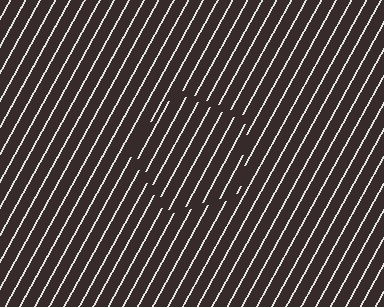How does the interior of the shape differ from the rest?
The interior of the shape contains the same grating, shifted by half a period — the contour is defined by the phase discontinuity where line-ends from the inner and outer gratings abut.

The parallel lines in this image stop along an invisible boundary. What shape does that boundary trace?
An illusory pentagon. The interior of the shape contains the same grating, shifted by half a period — the contour is defined by the phase discontinuity where line-ends from the inner and outer gratings abut.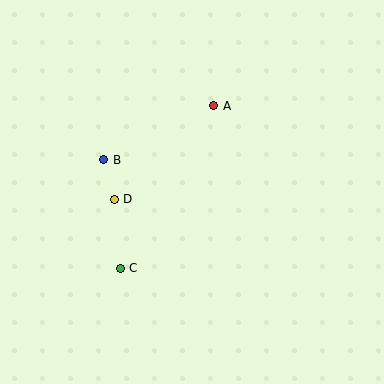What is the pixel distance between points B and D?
The distance between B and D is 41 pixels.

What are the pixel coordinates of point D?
Point D is at (114, 199).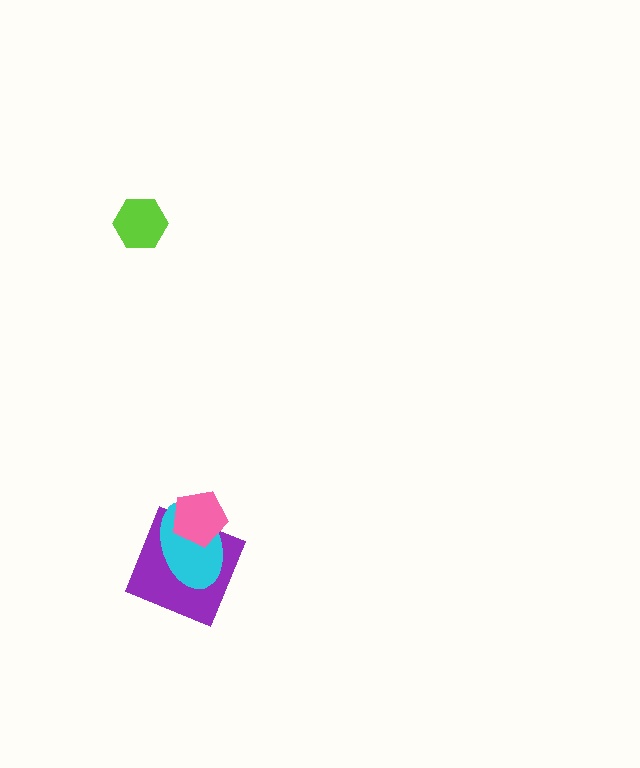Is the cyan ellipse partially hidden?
Yes, it is partially covered by another shape.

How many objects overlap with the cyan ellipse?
2 objects overlap with the cyan ellipse.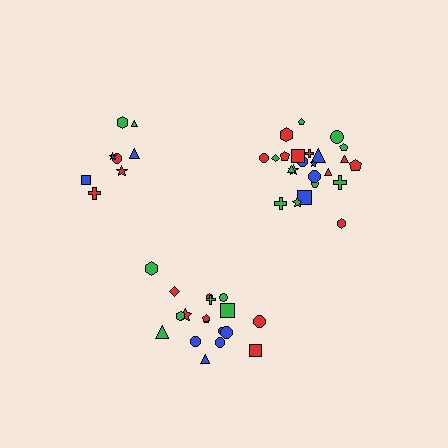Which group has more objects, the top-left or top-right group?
The top-right group.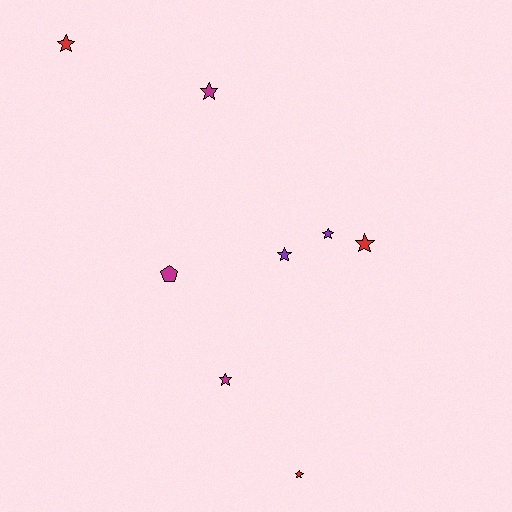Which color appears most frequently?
Magenta, with 3 objects.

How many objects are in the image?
There are 8 objects.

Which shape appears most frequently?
Star, with 7 objects.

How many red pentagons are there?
There are no red pentagons.